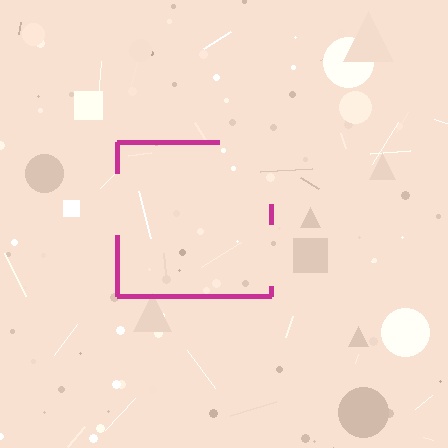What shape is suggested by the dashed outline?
The dashed outline suggests a square.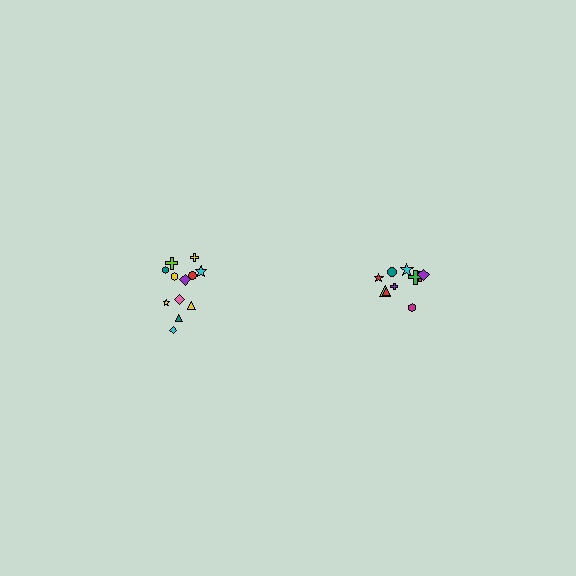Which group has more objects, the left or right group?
The left group.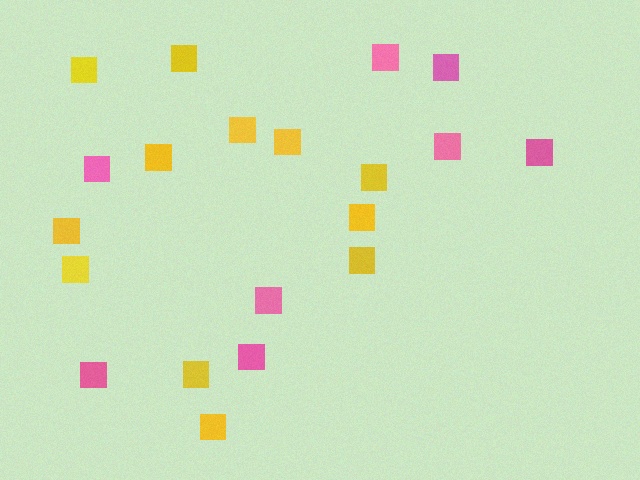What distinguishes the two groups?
There are 2 groups: one group of yellow squares (12) and one group of pink squares (8).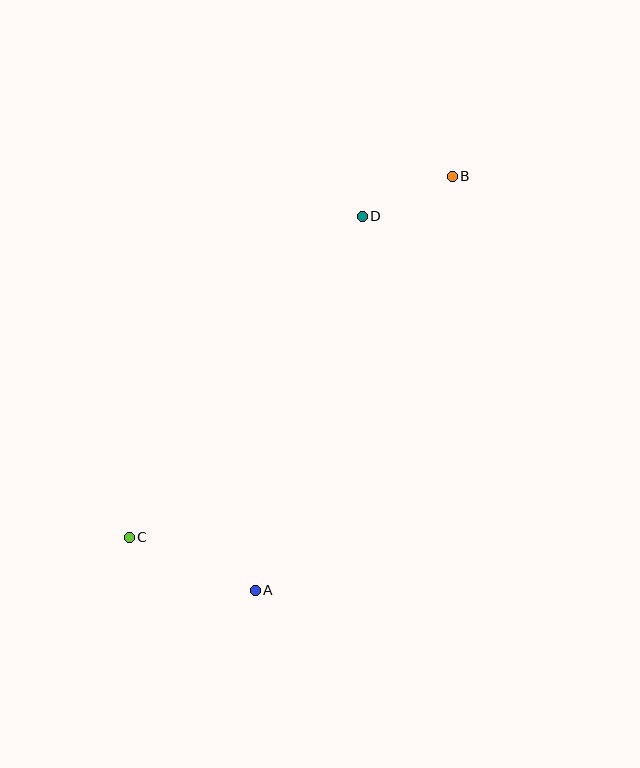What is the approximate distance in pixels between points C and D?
The distance between C and D is approximately 396 pixels.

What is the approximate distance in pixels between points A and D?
The distance between A and D is approximately 389 pixels.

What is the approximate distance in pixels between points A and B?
The distance between A and B is approximately 458 pixels.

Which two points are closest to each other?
Points B and D are closest to each other.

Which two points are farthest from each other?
Points B and C are farthest from each other.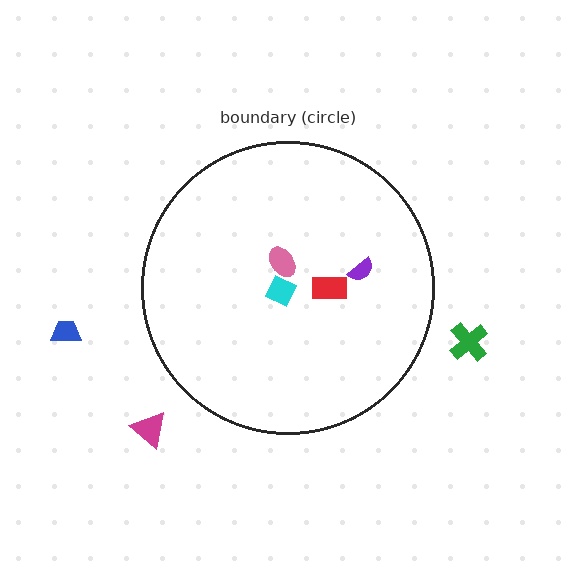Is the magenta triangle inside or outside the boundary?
Outside.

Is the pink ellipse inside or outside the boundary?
Inside.